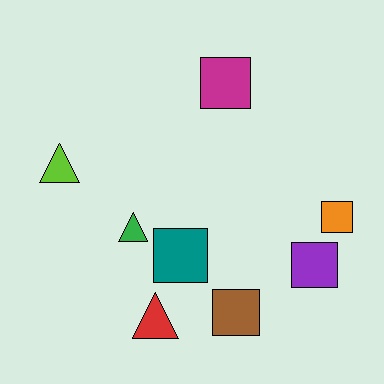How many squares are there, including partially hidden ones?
There are 5 squares.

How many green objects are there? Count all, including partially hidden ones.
There is 1 green object.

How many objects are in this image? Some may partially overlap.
There are 8 objects.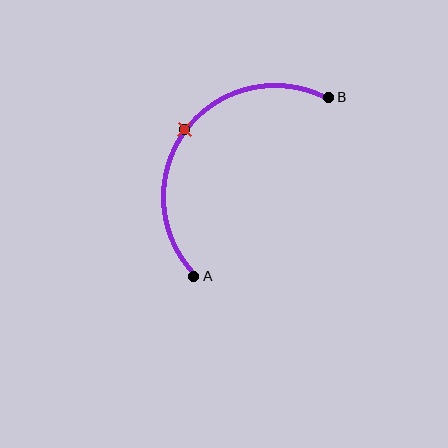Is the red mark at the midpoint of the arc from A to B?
Yes. The red mark lies on the arc at equal arc-length from both A and B — it is the arc midpoint.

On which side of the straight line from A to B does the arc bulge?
The arc bulges above and to the left of the straight line connecting A and B.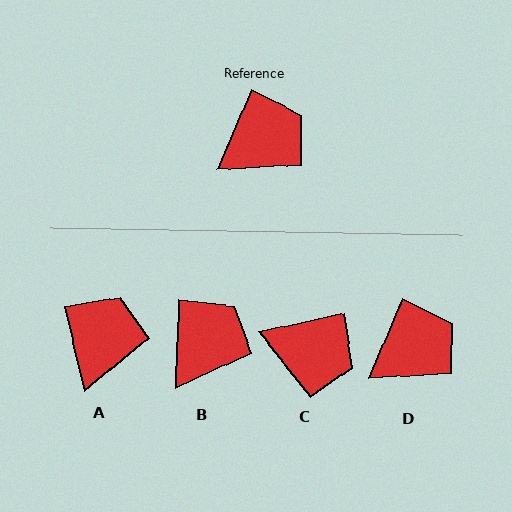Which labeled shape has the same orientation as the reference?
D.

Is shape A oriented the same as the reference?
No, it is off by about 36 degrees.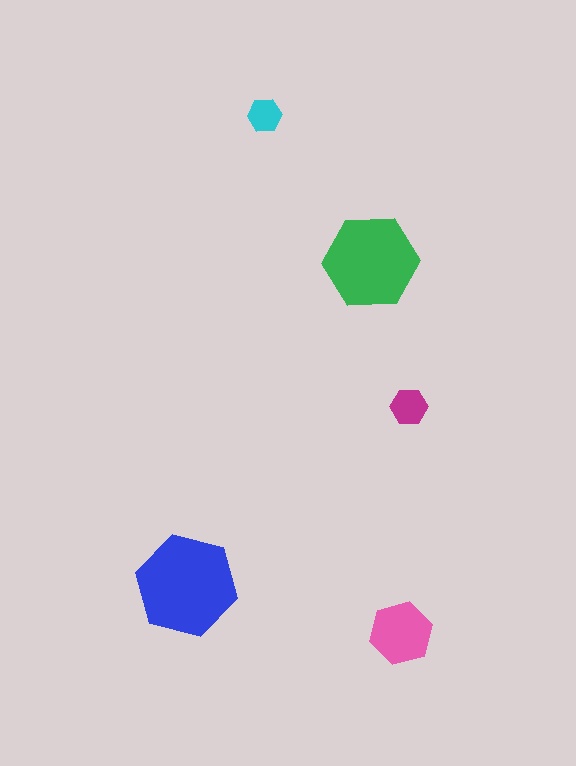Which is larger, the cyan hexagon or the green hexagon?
The green one.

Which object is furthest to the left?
The blue hexagon is leftmost.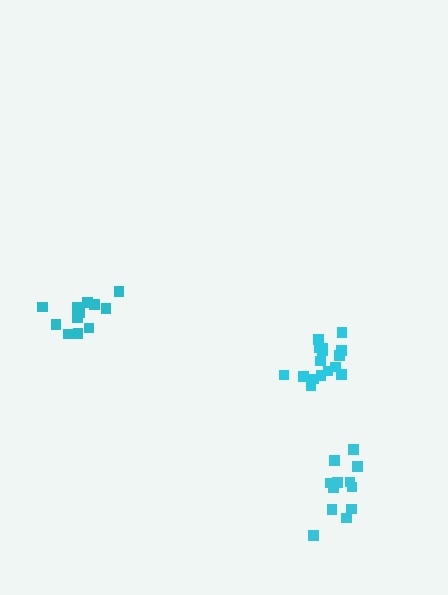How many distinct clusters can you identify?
There are 3 distinct clusters.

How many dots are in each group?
Group 1: 12 dots, Group 2: 13 dots, Group 3: 16 dots (41 total).